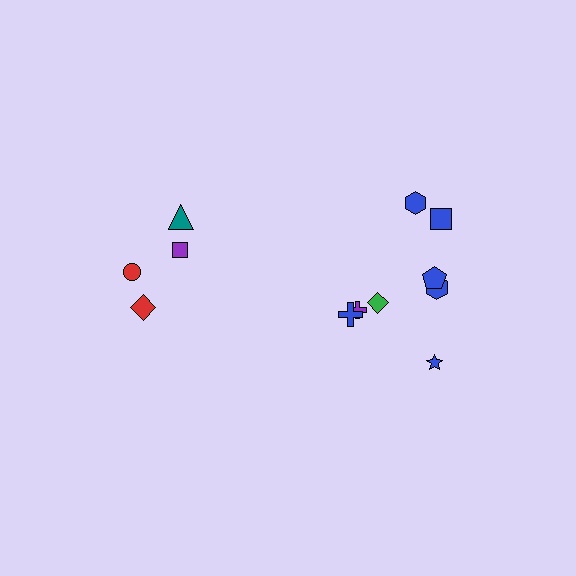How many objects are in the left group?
There are 4 objects.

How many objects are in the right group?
There are 8 objects.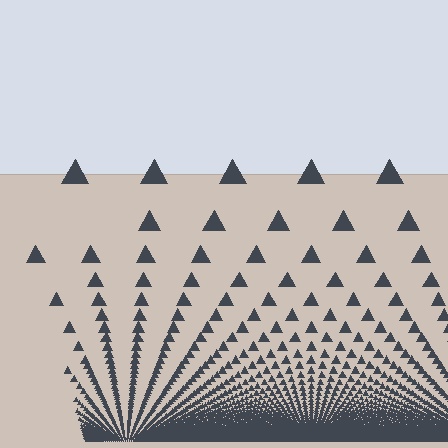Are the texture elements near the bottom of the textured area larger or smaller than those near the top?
Smaller. The gradient is inverted — elements near the bottom are smaller and denser.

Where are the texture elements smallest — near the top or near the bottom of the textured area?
Near the bottom.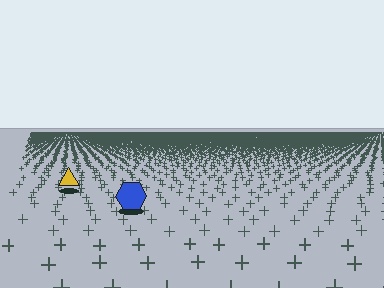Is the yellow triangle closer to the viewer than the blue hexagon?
No. The blue hexagon is closer — you can tell from the texture gradient: the ground texture is coarser near it.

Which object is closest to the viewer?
The blue hexagon is closest. The texture marks near it are larger and more spread out.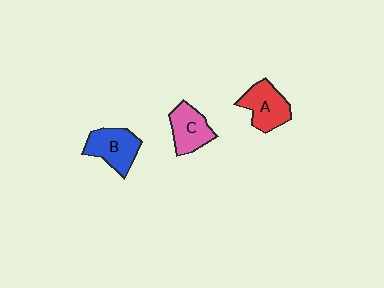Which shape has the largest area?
Shape B (blue).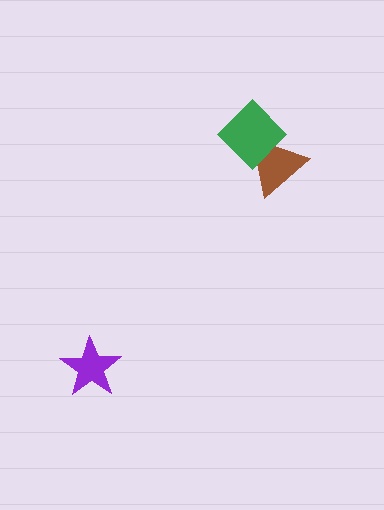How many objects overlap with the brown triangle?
1 object overlaps with the brown triangle.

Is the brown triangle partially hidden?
Yes, it is partially covered by another shape.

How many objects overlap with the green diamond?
1 object overlaps with the green diamond.